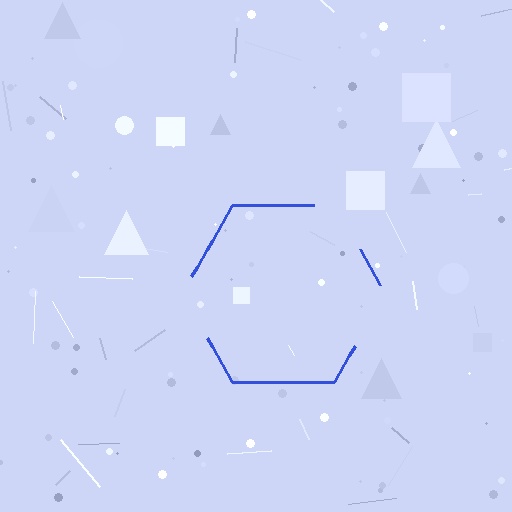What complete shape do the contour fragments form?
The contour fragments form a hexagon.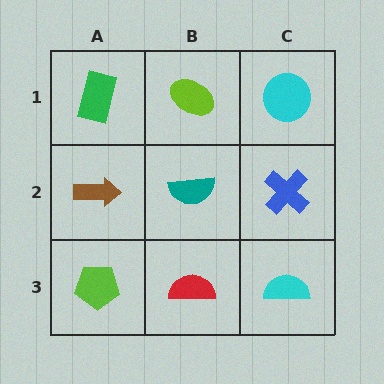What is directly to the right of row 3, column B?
A cyan semicircle.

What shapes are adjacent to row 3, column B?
A teal semicircle (row 2, column B), a lime pentagon (row 3, column A), a cyan semicircle (row 3, column C).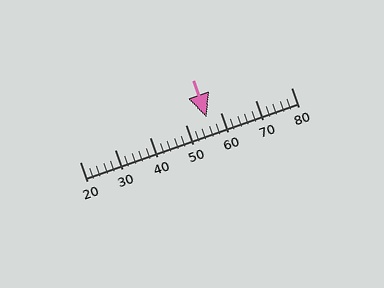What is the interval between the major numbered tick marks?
The major tick marks are spaced 10 units apart.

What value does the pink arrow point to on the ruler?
The pink arrow points to approximately 56.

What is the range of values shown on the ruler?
The ruler shows values from 20 to 80.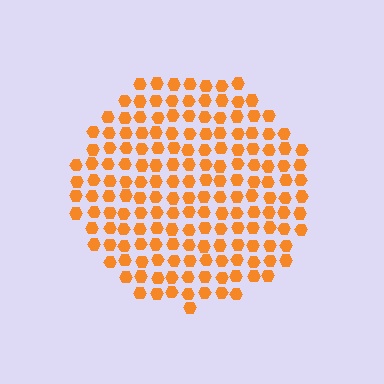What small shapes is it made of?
It is made of small hexagons.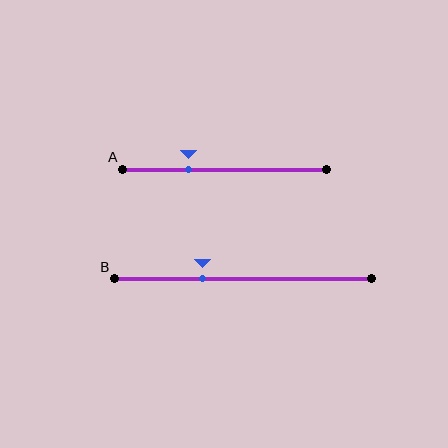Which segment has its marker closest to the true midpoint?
Segment B has its marker closest to the true midpoint.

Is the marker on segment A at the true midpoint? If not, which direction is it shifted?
No, the marker on segment A is shifted to the left by about 18% of the segment length.